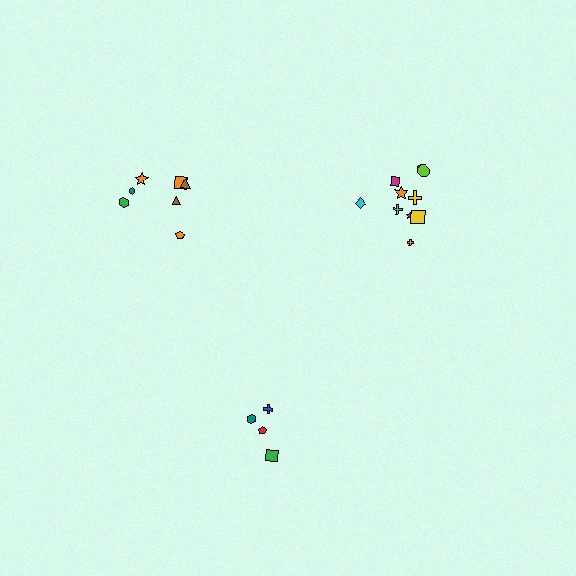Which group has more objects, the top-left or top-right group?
The top-right group.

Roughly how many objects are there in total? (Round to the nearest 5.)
Roughly 20 objects in total.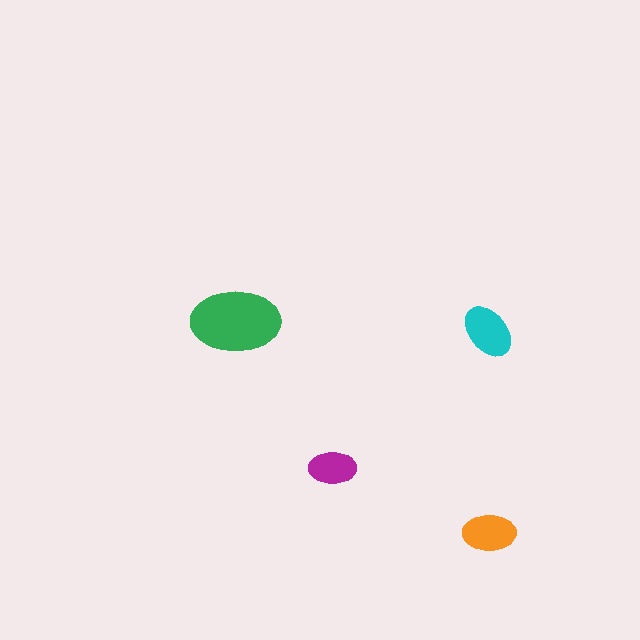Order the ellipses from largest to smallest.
the green one, the cyan one, the orange one, the magenta one.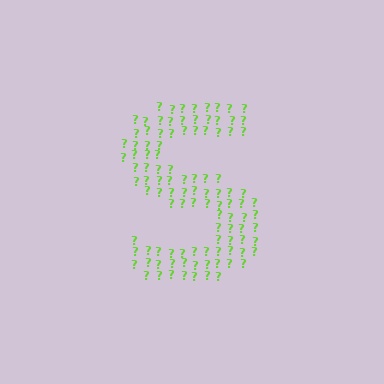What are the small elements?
The small elements are question marks.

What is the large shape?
The large shape is the letter S.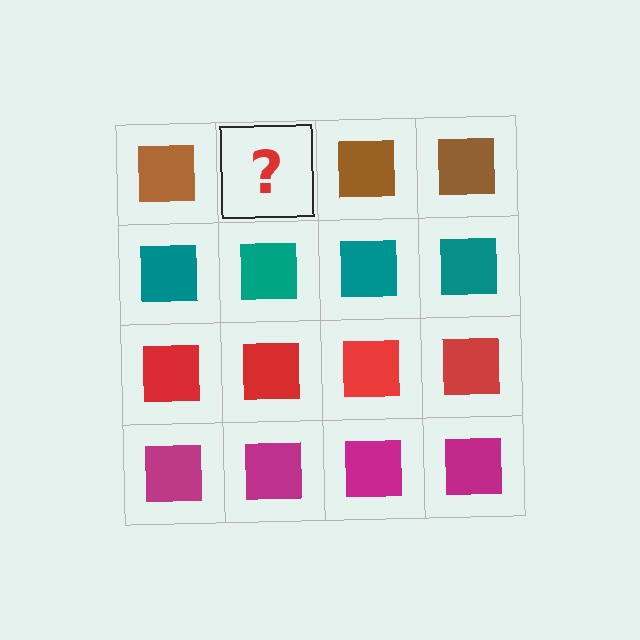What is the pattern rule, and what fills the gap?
The rule is that each row has a consistent color. The gap should be filled with a brown square.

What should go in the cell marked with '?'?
The missing cell should contain a brown square.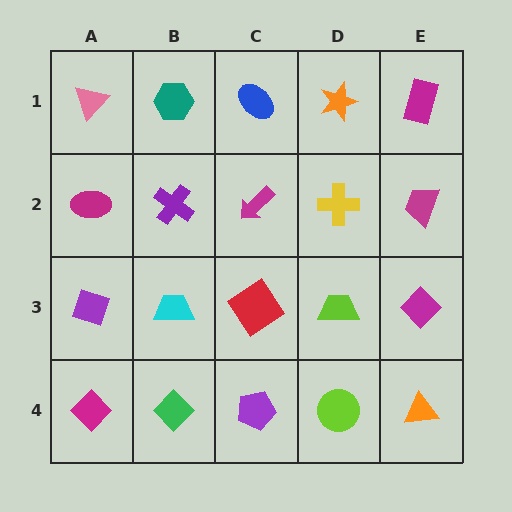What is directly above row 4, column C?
A red diamond.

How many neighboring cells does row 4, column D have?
3.